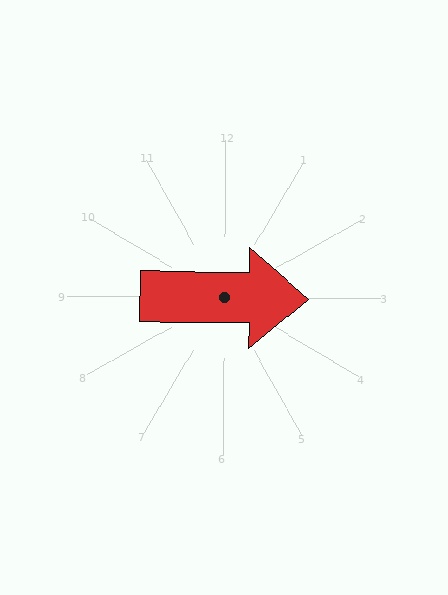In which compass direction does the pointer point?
East.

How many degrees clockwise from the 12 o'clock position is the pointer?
Approximately 90 degrees.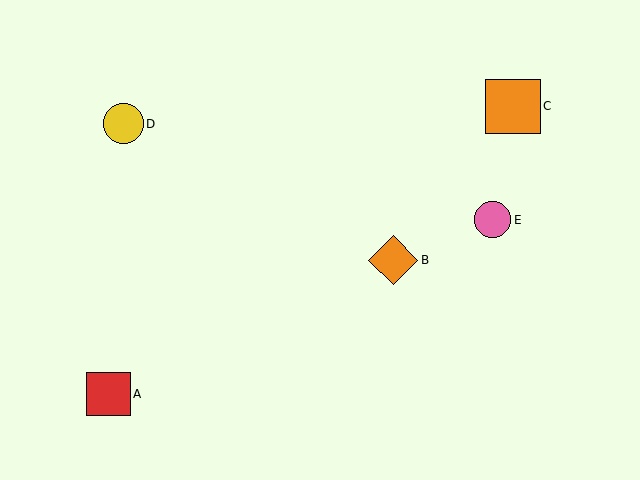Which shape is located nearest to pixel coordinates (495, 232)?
The pink circle (labeled E) at (493, 220) is nearest to that location.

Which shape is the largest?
The orange square (labeled C) is the largest.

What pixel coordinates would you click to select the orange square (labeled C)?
Click at (513, 106) to select the orange square C.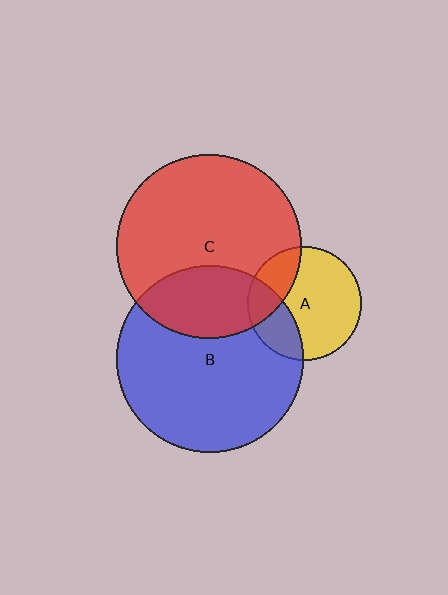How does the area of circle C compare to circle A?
Approximately 2.6 times.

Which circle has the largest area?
Circle B (blue).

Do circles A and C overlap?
Yes.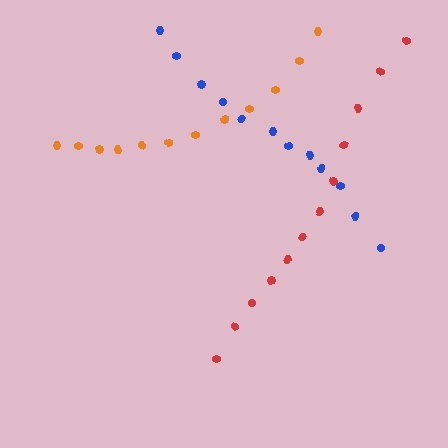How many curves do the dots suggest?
There are 3 distinct paths.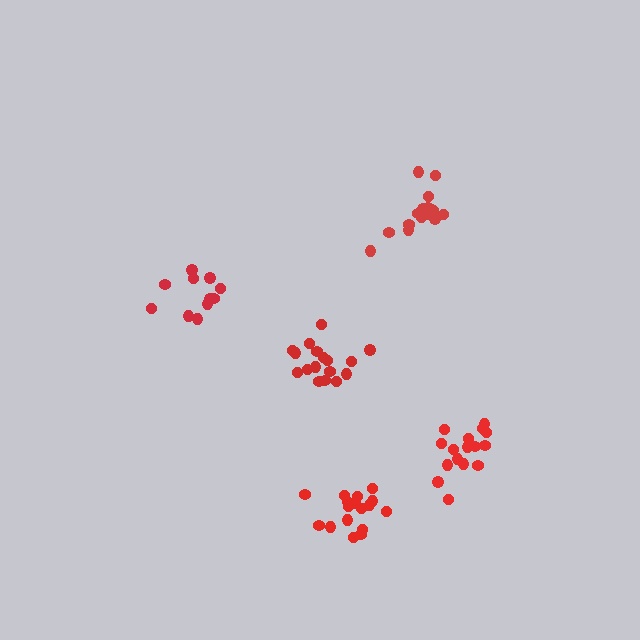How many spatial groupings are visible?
There are 5 spatial groupings.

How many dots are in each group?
Group 1: 17 dots, Group 2: 17 dots, Group 3: 11 dots, Group 4: 17 dots, Group 5: 17 dots (79 total).